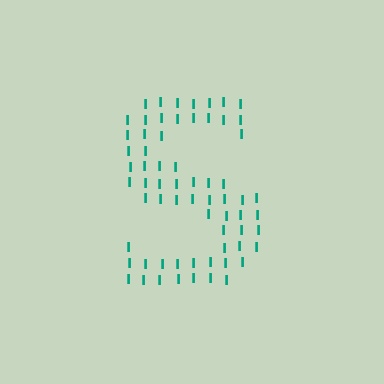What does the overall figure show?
The overall figure shows the letter S.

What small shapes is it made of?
It is made of small letter I's.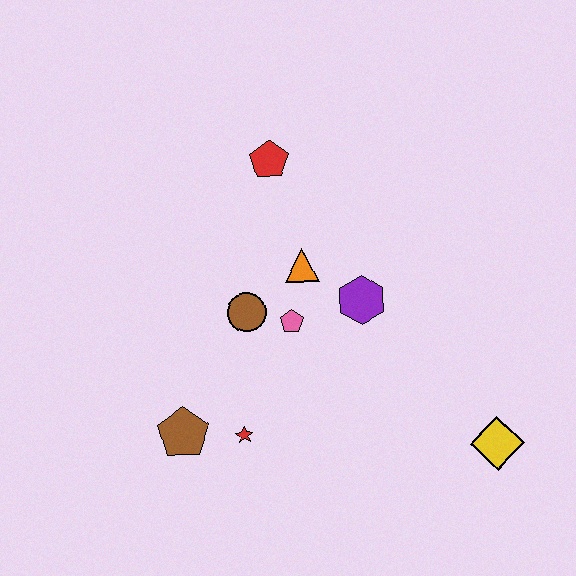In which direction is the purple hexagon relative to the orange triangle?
The purple hexagon is to the right of the orange triangle.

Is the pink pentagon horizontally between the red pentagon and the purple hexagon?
Yes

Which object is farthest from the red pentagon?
The yellow diamond is farthest from the red pentagon.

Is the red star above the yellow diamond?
Yes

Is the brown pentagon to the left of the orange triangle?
Yes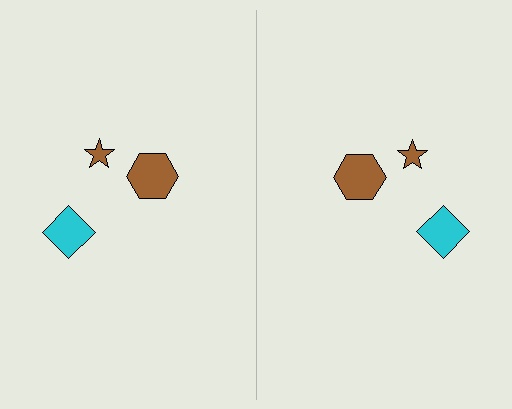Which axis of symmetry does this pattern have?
The pattern has a vertical axis of symmetry running through the center of the image.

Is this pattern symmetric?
Yes, this pattern has bilateral (reflection) symmetry.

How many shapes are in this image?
There are 6 shapes in this image.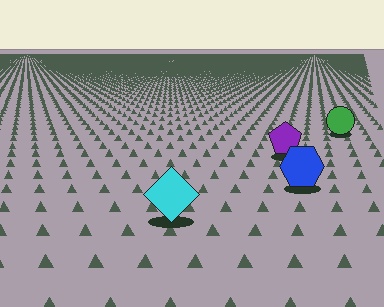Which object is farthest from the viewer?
The green circle is farthest from the viewer. It appears smaller and the ground texture around it is denser.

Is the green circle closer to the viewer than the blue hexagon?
No. The blue hexagon is closer — you can tell from the texture gradient: the ground texture is coarser near it.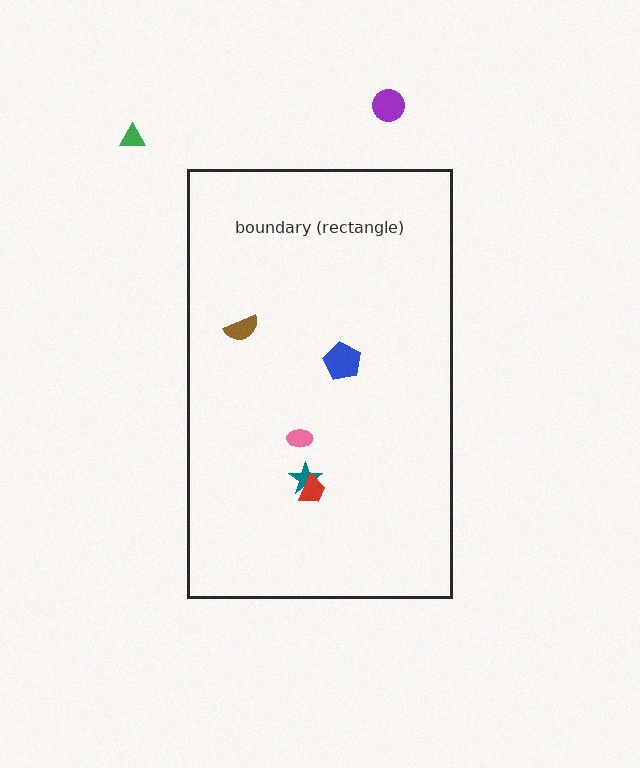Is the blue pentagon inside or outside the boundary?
Inside.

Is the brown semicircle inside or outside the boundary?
Inside.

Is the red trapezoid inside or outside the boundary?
Inside.